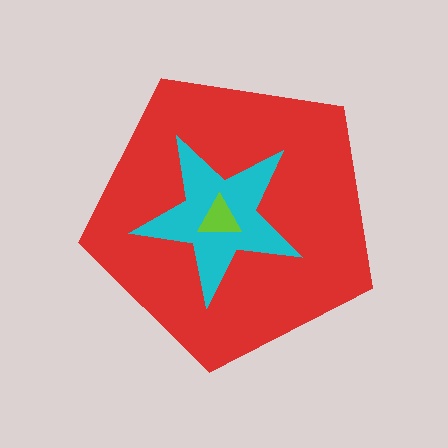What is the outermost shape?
The red pentagon.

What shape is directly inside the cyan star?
The lime triangle.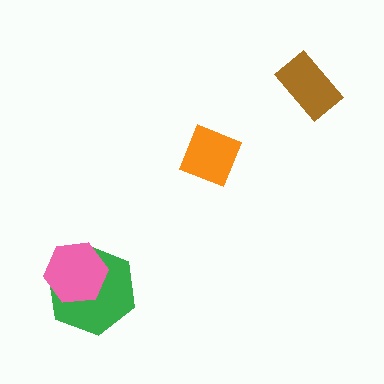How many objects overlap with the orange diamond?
0 objects overlap with the orange diamond.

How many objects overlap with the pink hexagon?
1 object overlaps with the pink hexagon.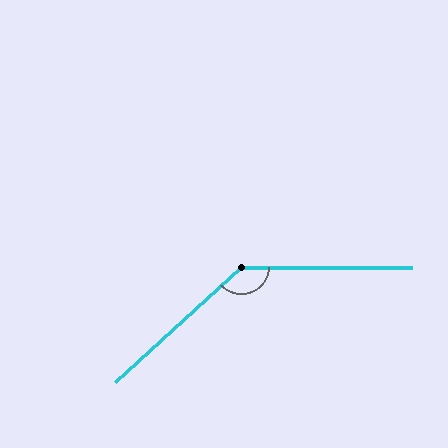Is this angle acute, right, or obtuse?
It is obtuse.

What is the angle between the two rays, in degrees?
Approximately 137 degrees.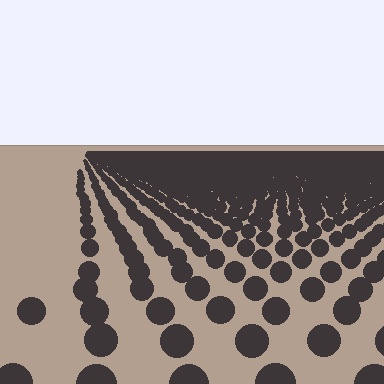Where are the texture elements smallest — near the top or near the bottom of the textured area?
Near the top.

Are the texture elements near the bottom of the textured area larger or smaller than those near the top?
Larger. Near the bottom, elements are closer to the viewer and appear at a bigger on-screen size.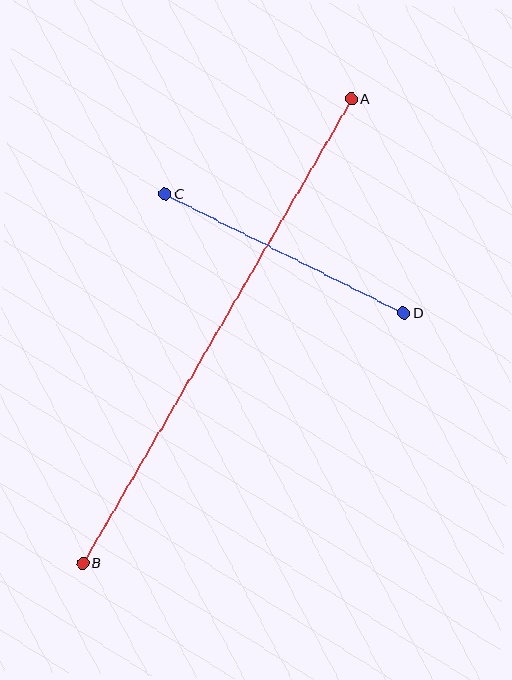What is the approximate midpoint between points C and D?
The midpoint is at approximately (285, 253) pixels.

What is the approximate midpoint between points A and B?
The midpoint is at approximately (217, 331) pixels.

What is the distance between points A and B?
The distance is approximately 536 pixels.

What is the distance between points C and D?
The distance is approximately 267 pixels.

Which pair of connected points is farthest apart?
Points A and B are farthest apart.